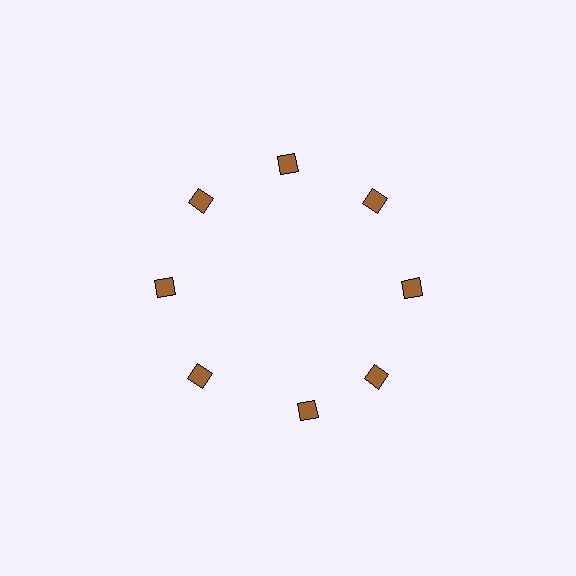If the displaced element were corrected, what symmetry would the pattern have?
It would have 8-fold rotational symmetry — the pattern would map onto itself every 45 degrees.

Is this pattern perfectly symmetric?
No. The 8 brown diamonds are arranged in a ring, but one element near the 6 o'clock position is rotated out of alignment along the ring, breaking the 8-fold rotational symmetry.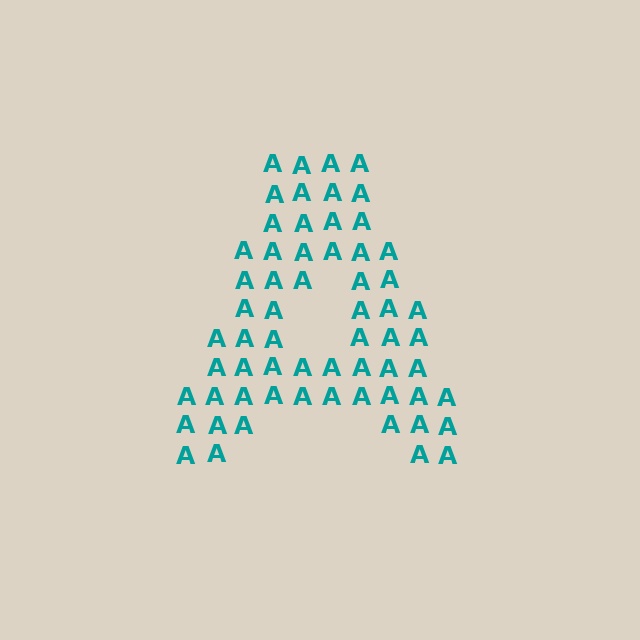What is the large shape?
The large shape is the letter A.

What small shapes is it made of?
It is made of small letter A's.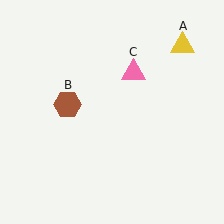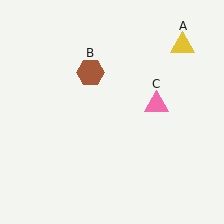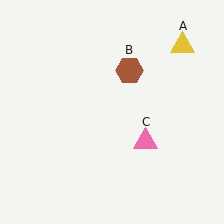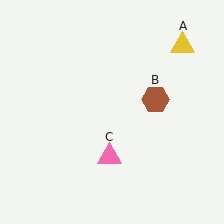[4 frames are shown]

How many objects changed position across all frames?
2 objects changed position: brown hexagon (object B), pink triangle (object C).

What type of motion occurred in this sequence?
The brown hexagon (object B), pink triangle (object C) rotated clockwise around the center of the scene.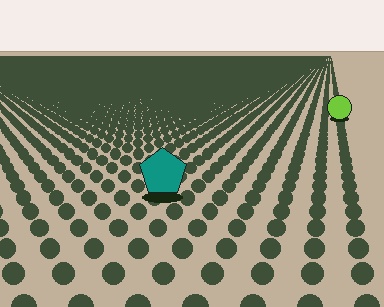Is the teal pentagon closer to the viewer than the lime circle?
Yes. The teal pentagon is closer — you can tell from the texture gradient: the ground texture is coarser near it.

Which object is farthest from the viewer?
The lime circle is farthest from the viewer. It appears smaller and the ground texture around it is denser.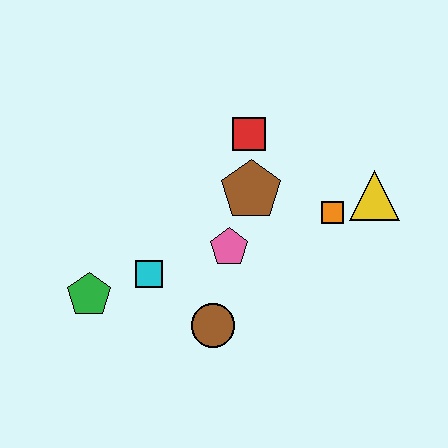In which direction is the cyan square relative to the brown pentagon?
The cyan square is to the left of the brown pentagon.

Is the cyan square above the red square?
No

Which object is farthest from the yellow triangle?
The green pentagon is farthest from the yellow triangle.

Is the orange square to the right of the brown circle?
Yes